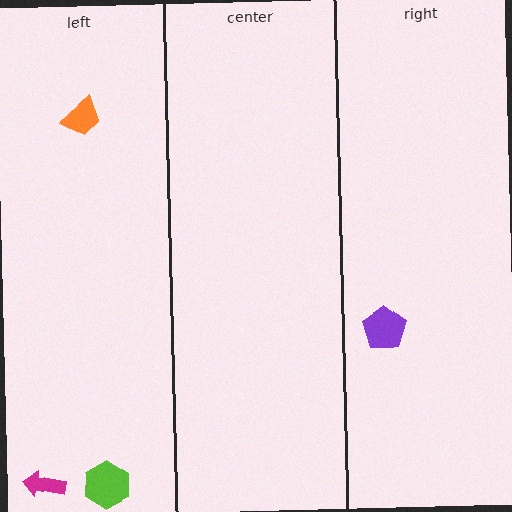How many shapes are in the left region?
3.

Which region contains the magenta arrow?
The left region.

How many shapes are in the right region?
1.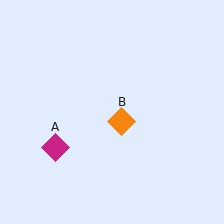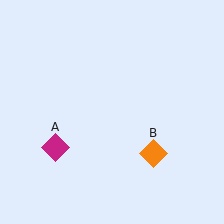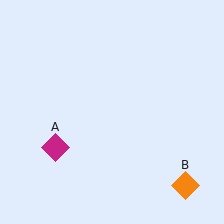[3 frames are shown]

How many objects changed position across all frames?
1 object changed position: orange diamond (object B).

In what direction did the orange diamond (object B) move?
The orange diamond (object B) moved down and to the right.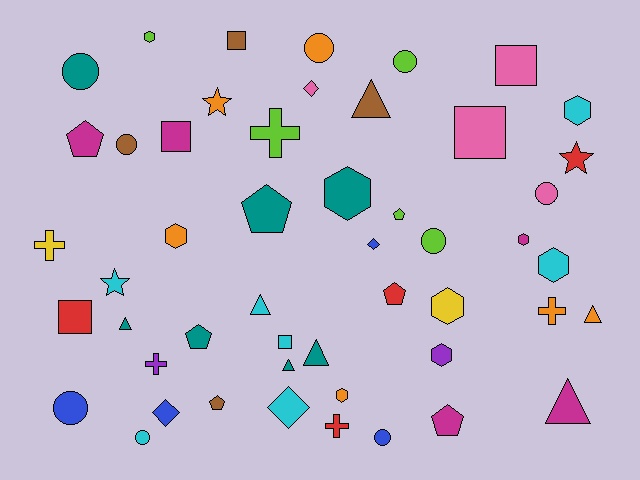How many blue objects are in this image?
There are 4 blue objects.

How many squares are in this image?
There are 6 squares.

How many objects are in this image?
There are 50 objects.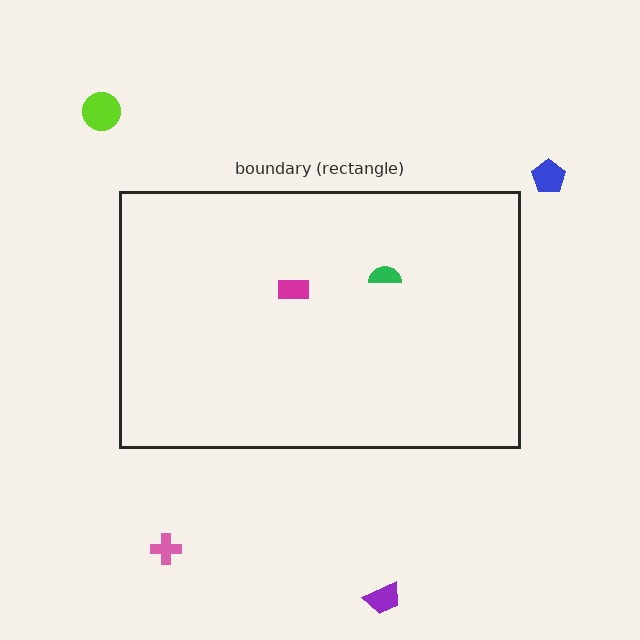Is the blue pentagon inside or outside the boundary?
Outside.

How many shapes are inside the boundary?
2 inside, 4 outside.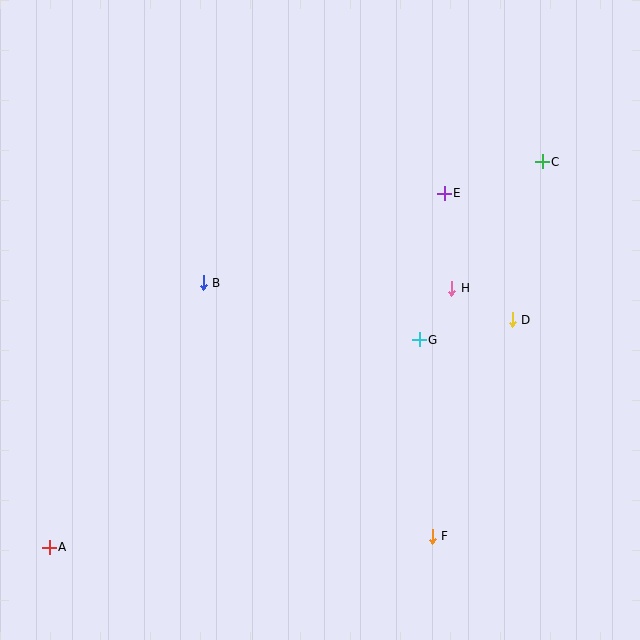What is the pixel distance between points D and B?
The distance between D and B is 312 pixels.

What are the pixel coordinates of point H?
Point H is at (452, 288).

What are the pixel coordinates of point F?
Point F is at (432, 536).